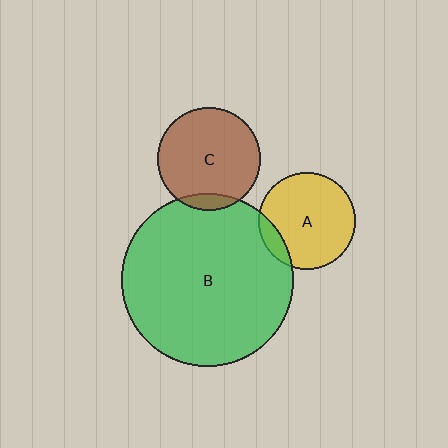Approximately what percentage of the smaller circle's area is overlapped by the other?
Approximately 10%.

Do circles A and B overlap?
Yes.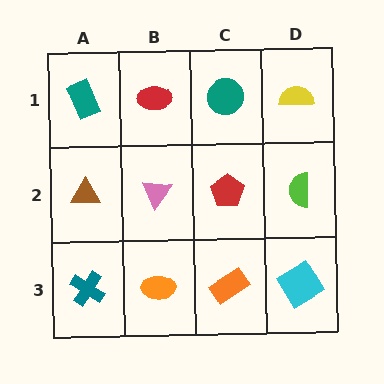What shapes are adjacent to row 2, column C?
A teal circle (row 1, column C), an orange rectangle (row 3, column C), a pink triangle (row 2, column B), a lime semicircle (row 2, column D).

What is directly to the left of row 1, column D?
A teal circle.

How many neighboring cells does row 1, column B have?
3.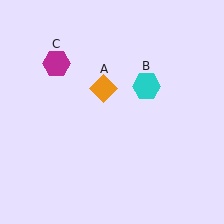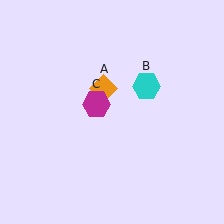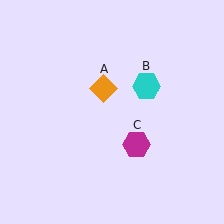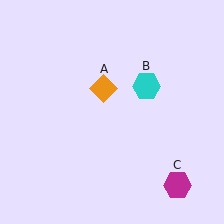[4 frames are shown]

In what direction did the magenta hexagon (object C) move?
The magenta hexagon (object C) moved down and to the right.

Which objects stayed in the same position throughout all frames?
Orange diamond (object A) and cyan hexagon (object B) remained stationary.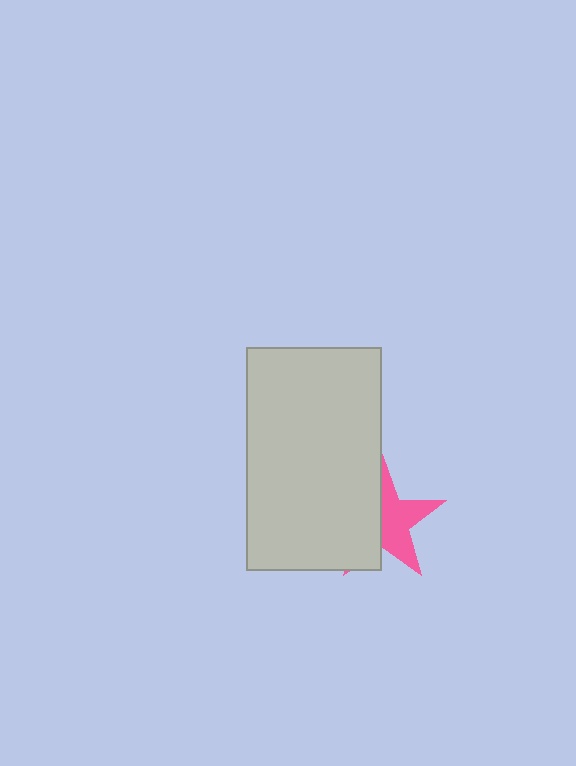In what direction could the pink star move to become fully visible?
The pink star could move right. That would shift it out from behind the light gray rectangle entirely.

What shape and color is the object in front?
The object in front is a light gray rectangle.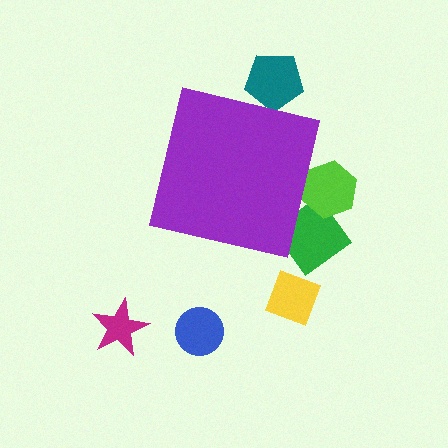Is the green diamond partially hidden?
Yes, the green diamond is partially hidden behind the purple square.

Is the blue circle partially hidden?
No, the blue circle is fully visible.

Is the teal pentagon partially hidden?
Yes, the teal pentagon is partially hidden behind the purple square.